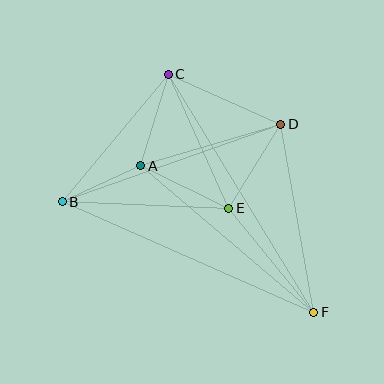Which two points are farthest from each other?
Points C and F are farthest from each other.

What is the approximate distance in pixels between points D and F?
The distance between D and F is approximately 191 pixels.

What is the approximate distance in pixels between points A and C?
The distance between A and C is approximately 96 pixels.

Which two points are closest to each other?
Points A and B are closest to each other.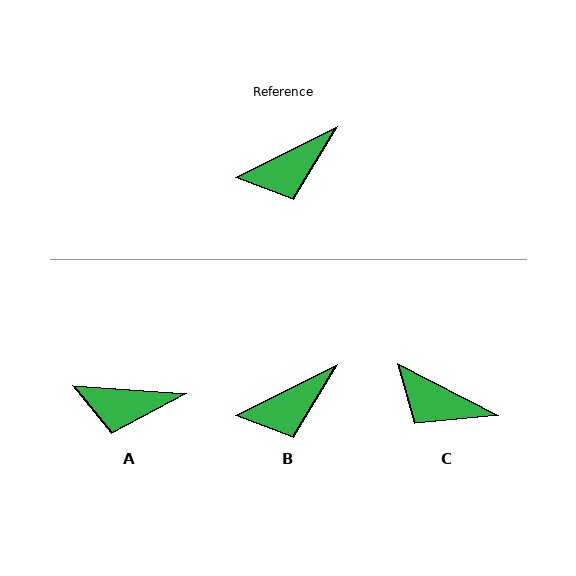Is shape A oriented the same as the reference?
No, it is off by about 30 degrees.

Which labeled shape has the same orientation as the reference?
B.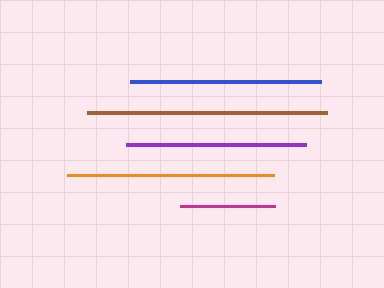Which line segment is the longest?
The brown line is the longest at approximately 240 pixels.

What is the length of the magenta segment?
The magenta segment is approximately 95 pixels long.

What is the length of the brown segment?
The brown segment is approximately 240 pixels long.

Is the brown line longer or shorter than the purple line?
The brown line is longer than the purple line.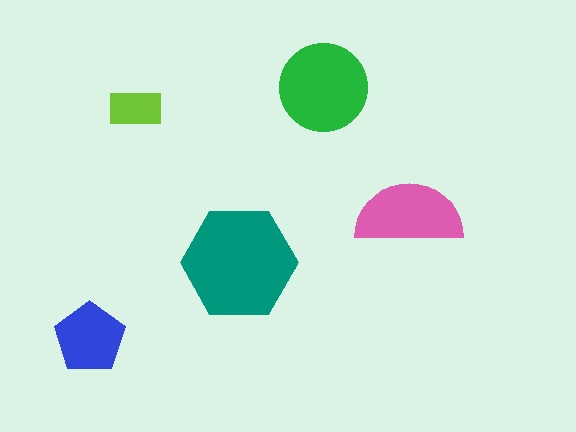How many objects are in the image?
There are 5 objects in the image.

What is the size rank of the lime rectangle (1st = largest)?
5th.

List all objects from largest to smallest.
The teal hexagon, the green circle, the pink semicircle, the blue pentagon, the lime rectangle.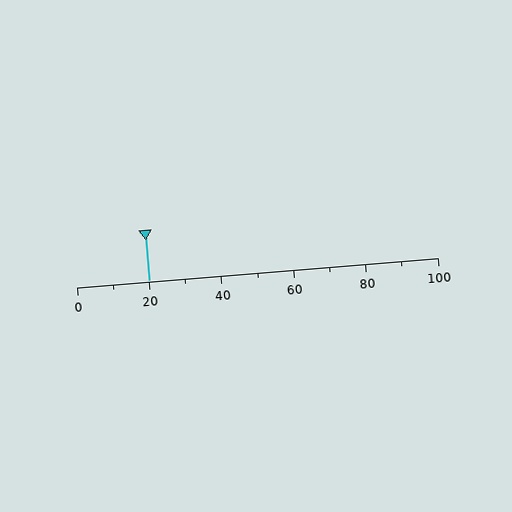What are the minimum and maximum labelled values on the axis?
The axis runs from 0 to 100.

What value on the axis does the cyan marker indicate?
The marker indicates approximately 20.